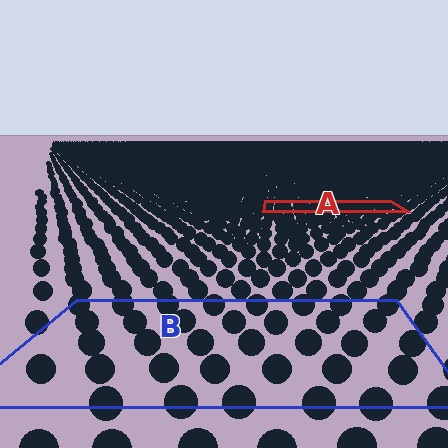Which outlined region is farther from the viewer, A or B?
Region A is farther from the viewer — the texture elements inside it appear smaller and more densely packed.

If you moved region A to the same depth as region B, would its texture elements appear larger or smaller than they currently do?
They would appear larger. At a closer depth, the same texture elements are projected at a bigger on-screen size.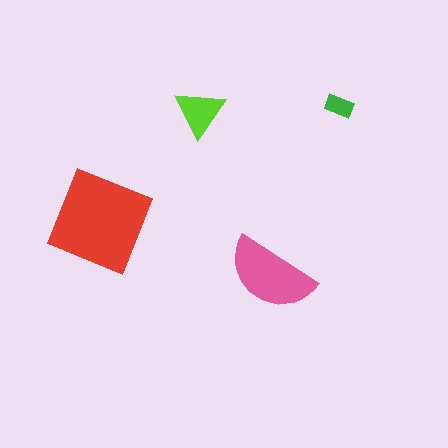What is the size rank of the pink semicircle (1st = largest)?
2nd.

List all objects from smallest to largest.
The green rectangle, the lime triangle, the pink semicircle, the red diamond.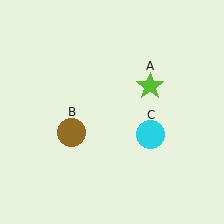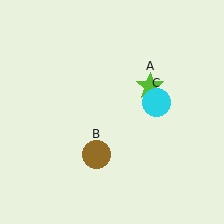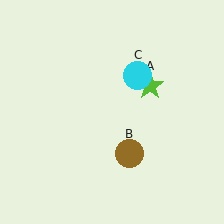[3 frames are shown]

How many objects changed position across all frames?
2 objects changed position: brown circle (object B), cyan circle (object C).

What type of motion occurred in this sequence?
The brown circle (object B), cyan circle (object C) rotated counterclockwise around the center of the scene.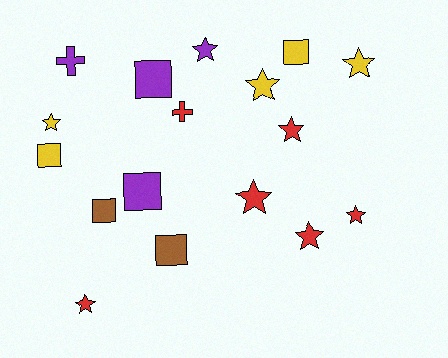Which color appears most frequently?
Red, with 6 objects.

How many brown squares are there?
There are 2 brown squares.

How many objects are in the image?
There are 17 objects.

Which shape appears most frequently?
Star, with 9 objects.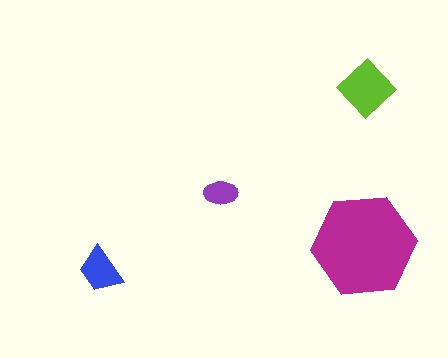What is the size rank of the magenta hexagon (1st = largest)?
1st.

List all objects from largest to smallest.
The magenta hexagon, the lime diamond, the blue trapezoid, the purple ellipse.